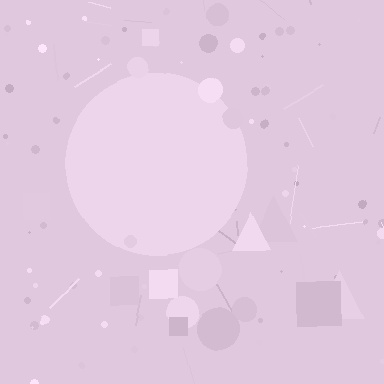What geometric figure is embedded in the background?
A circle is embedded in the background.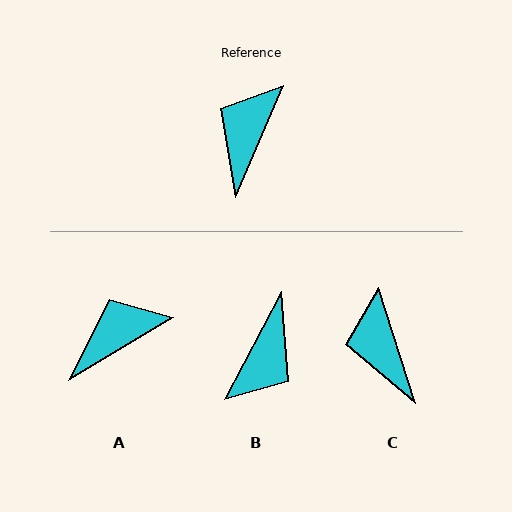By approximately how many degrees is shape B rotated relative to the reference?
Approximately 175 degrees counter-clockwise.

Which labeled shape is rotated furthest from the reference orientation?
B, about 175 degrees away.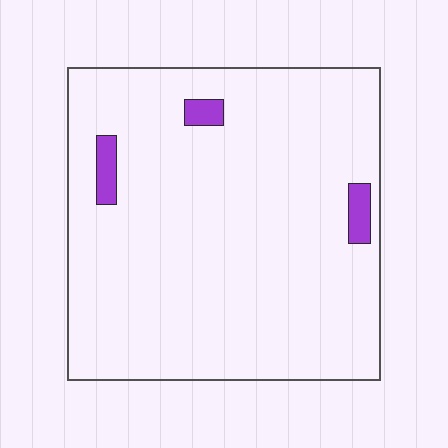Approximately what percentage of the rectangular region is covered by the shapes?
Approximately 5%.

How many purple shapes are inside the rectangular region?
3.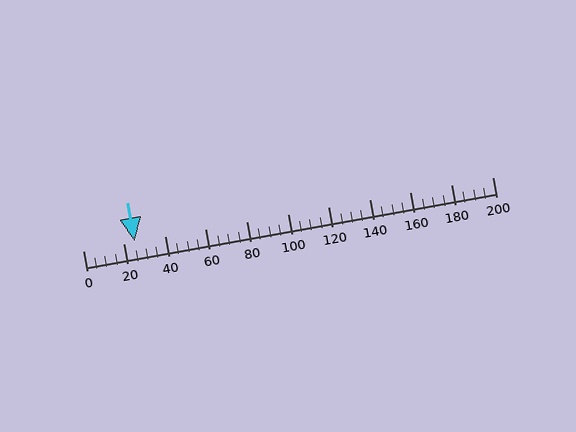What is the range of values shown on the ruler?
The ruler shows values from 0 to 200.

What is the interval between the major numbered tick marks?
The major tick marks are spaced 20 units apart.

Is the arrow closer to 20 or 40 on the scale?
The arrow is closer to 20.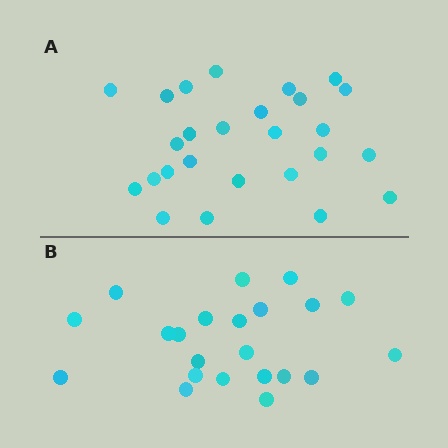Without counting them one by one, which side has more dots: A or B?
Region A (the top region) has more dots.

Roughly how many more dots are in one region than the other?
Region A has about 4 more dots than region B.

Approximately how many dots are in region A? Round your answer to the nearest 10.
About 30 dots. (The exact count is 26, which rounds to 30.)